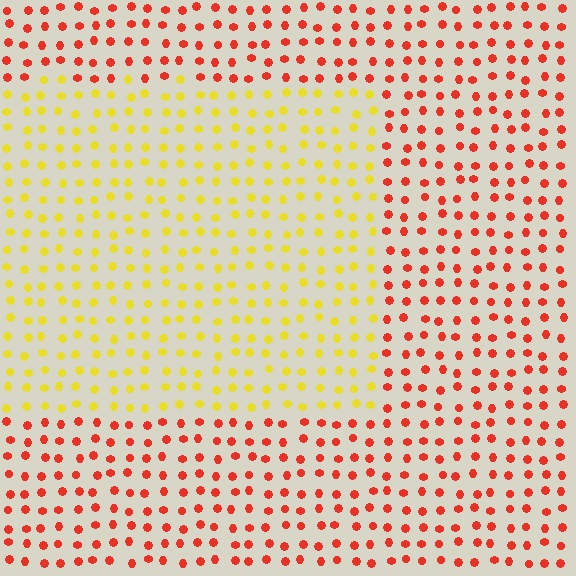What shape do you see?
I see a rectangle.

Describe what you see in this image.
The image is filled with small red elements in a uniform arrangement. A rectangle-shaped region is visible where the elements are tinted to a slightly different hue, forming a subtle color boundary.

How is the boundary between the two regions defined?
The boundary is defined purely by a slight shift in hue (about 53 degrees). Spacing, size, and orientation are identical on both sides.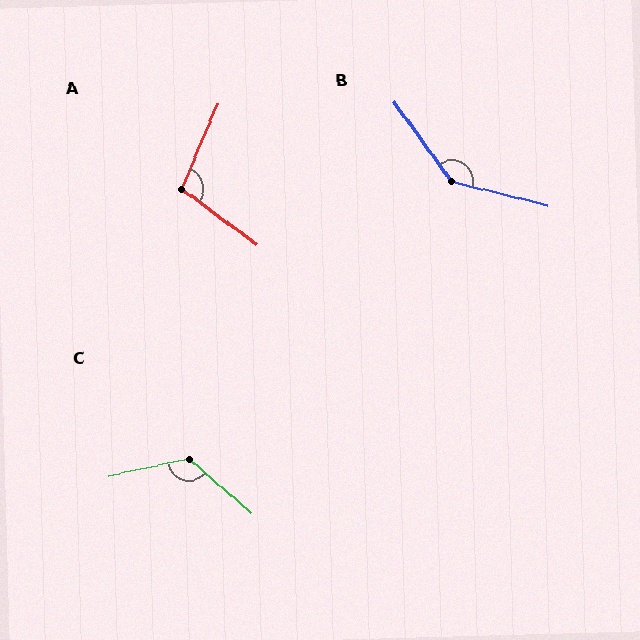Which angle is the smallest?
A, at approximately 104 degrees.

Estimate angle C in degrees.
Approximately 127 degrees.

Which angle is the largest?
B, at approximately 140 degrees.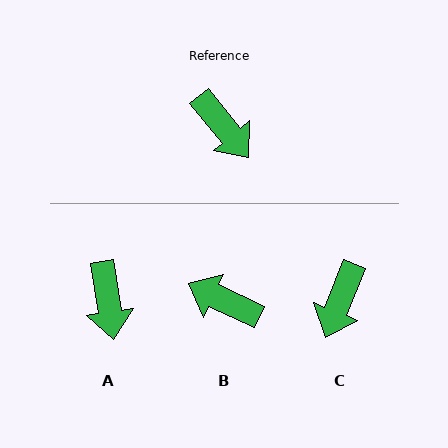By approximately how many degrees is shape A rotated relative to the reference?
Approximately 31 degrees clockwise.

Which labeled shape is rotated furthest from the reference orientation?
B, about 154 degrees away.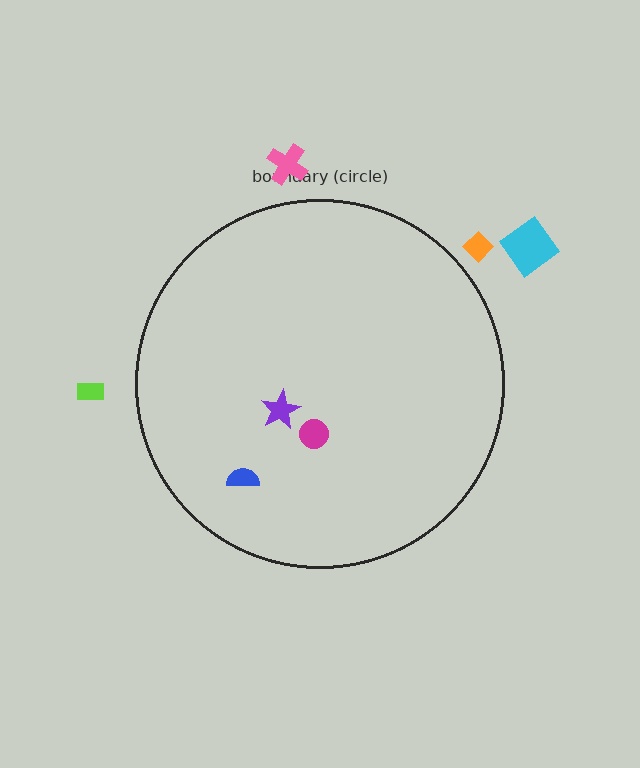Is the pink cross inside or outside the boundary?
Outside.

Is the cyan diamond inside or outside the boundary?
Outside.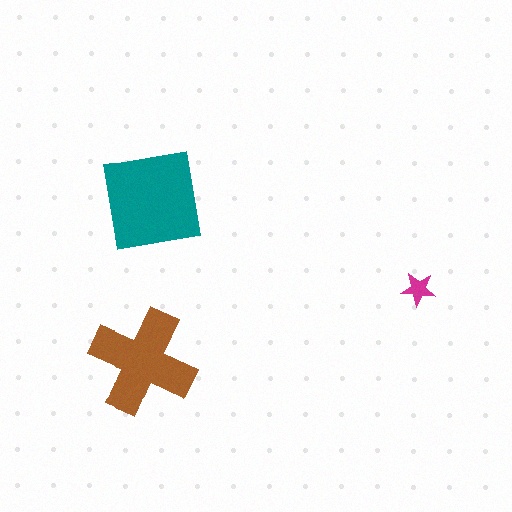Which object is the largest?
The teal square.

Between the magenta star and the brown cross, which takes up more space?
The brown cross.